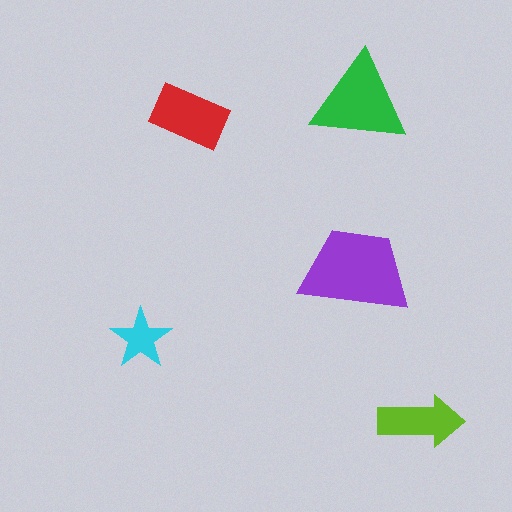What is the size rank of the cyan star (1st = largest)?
5th.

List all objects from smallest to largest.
The cyan star, the lime arrow, the red rectangle, the green triangle, the purple trapezoid.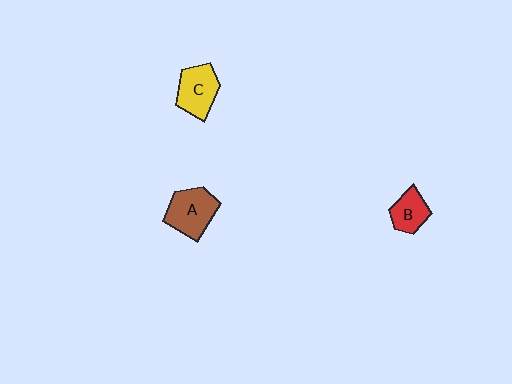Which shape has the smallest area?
Shape B (red).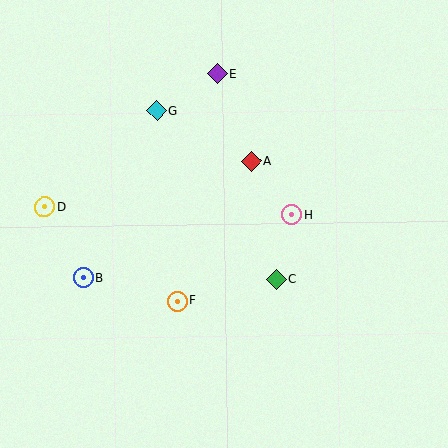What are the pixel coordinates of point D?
Point D is at (44, 207).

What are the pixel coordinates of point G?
Point G is at (157, 111).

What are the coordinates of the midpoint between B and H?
The midpoint between B and H is at (187, 246).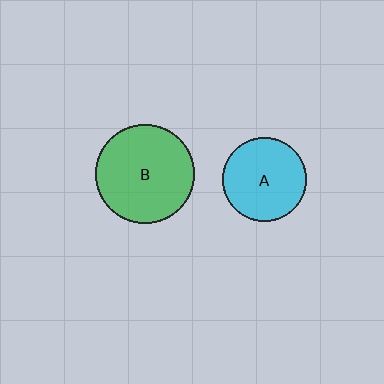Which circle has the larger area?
Circle B (green).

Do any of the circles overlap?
No, none of the circles overlap.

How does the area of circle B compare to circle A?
Approximately 1.4 times.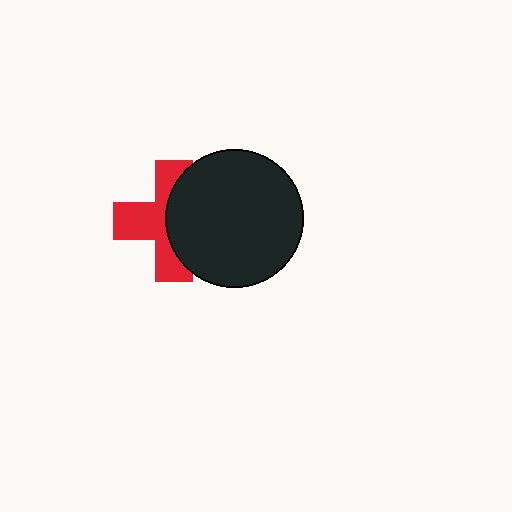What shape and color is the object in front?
The object in front is a black circle.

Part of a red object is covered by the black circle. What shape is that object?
It is a cross.